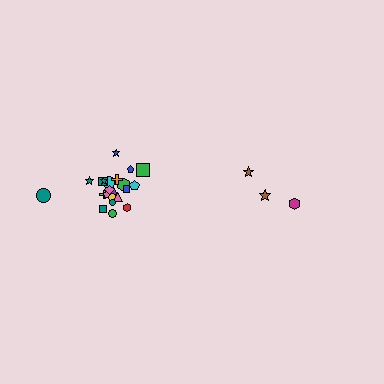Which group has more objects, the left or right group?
The left group.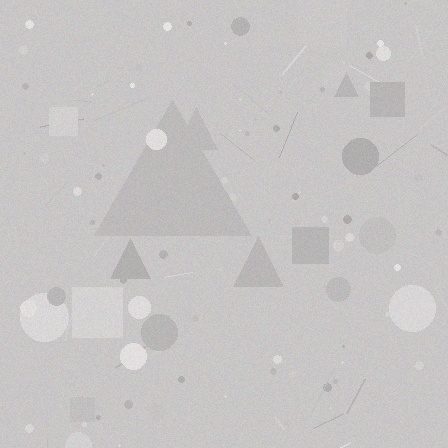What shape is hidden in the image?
A triangle is hidden in the image.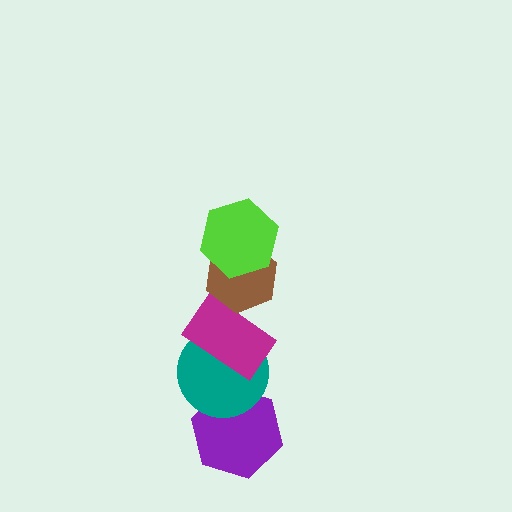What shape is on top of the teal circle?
The magenta rectangle is on top of the teal circle.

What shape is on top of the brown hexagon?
The lime hexagon is on top of the brown hexagon.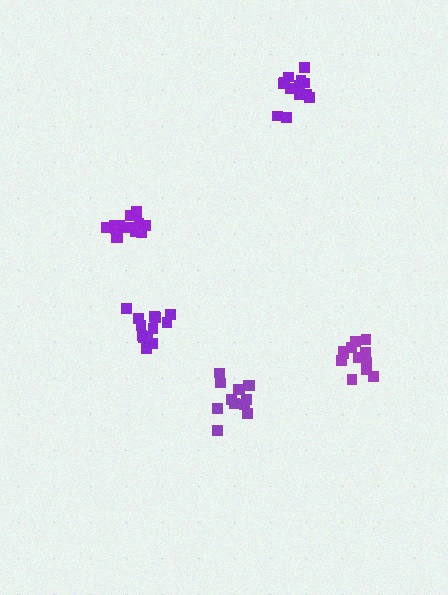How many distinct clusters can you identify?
There are 5 distinct clusters.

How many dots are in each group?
Group 1: 13 dots, Group 2: 12 dots, Group 3: 16 dots, Group 4: 13 dots, Group 5: 15 dots (69 total).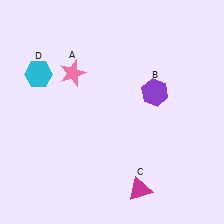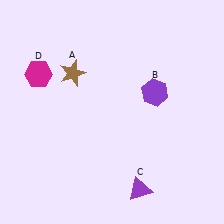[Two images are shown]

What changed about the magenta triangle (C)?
In Image 1, C is magenta. In Image 2, it changed to purple.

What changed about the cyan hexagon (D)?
In Image 1, D is cyan. In Image 2, it changed to magenta.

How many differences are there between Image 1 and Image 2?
There are 3 differences between the two images.